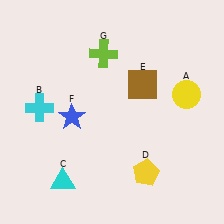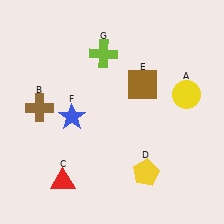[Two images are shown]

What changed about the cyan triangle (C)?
In Image 1, C is cyan. In Image 2, it changed to red.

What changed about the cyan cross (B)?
In Image 1, B is cyan. In Image 2, it changed to brown.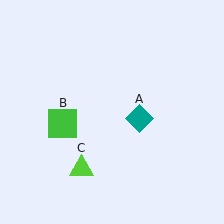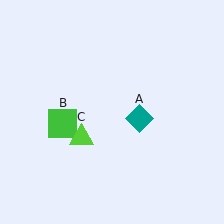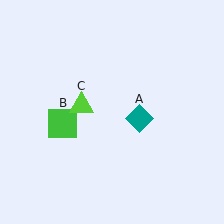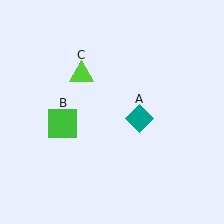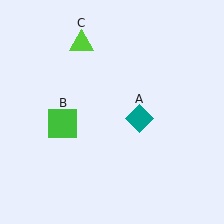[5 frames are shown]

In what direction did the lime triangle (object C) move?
The lime triangle (object C) moved up.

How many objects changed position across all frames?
1 object changed position: lime triangle (object C).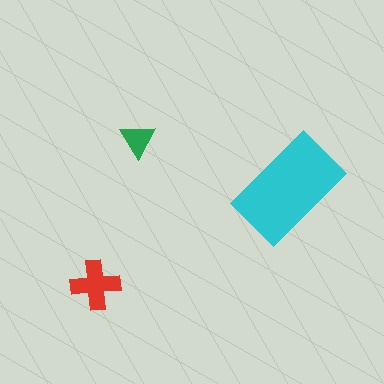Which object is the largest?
The cyan rectangle.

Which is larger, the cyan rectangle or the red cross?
The cyan rectangle.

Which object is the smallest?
The green triangle.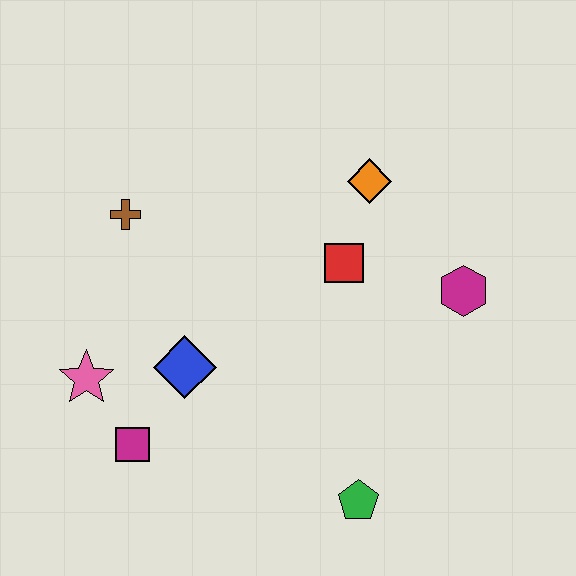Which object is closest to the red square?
The orange diamond is closest to the red square.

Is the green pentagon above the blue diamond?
No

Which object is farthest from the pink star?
The magenta hexagon is farthest from the pink star.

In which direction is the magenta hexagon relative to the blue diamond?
The magenta hexagon is to the right of the blue diamond.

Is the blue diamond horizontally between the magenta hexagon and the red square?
No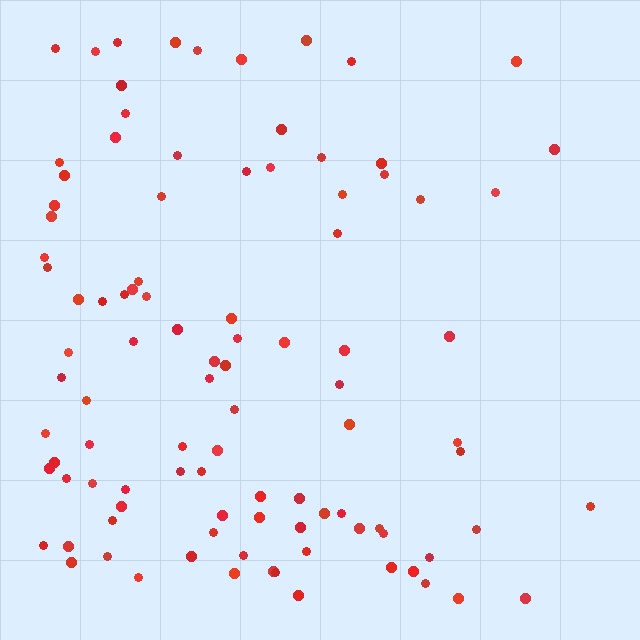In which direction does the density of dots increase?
From right to left, with the left side densest.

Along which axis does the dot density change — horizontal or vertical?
Horizontal.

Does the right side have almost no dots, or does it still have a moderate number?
Still a moderate number, just noticeably fewer than the left.